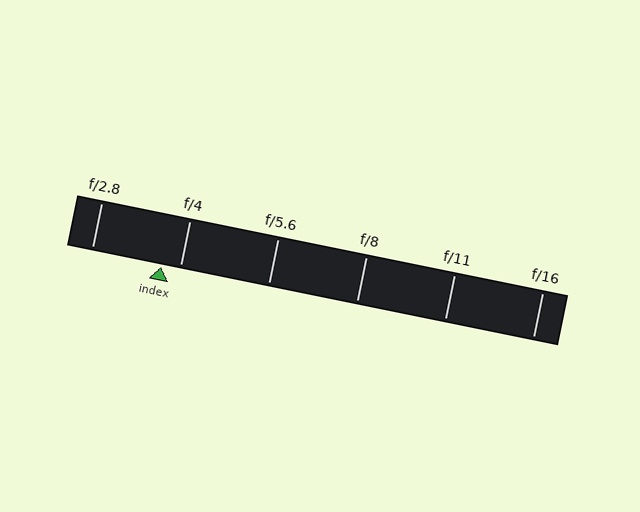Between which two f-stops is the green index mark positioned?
The index mark is between f/2.8 and f/4.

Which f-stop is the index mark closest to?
The index mark is closest to f/4.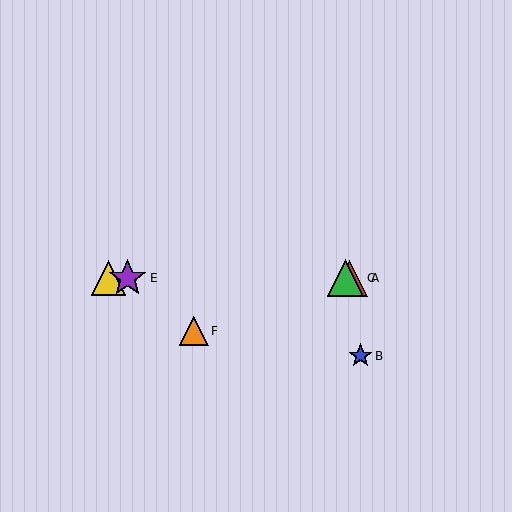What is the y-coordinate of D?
Object D is at y≈278.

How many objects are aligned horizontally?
4 objects (A, C, D, E) are aligned horizontally.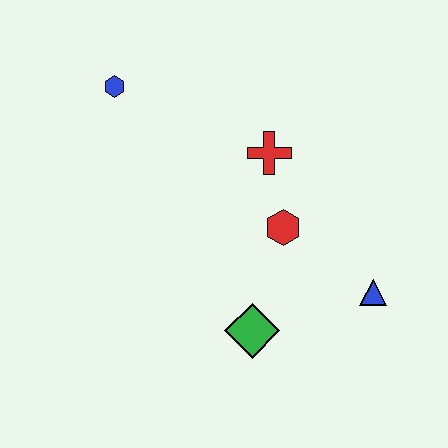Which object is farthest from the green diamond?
The blue hexagon is farthest from the green diamond.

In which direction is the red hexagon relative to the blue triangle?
The red hexagon is to the left of the blue triangle.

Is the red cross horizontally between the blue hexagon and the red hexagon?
Yes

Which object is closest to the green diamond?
The red hexagon is closest to the green diamond.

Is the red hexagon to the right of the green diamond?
Yes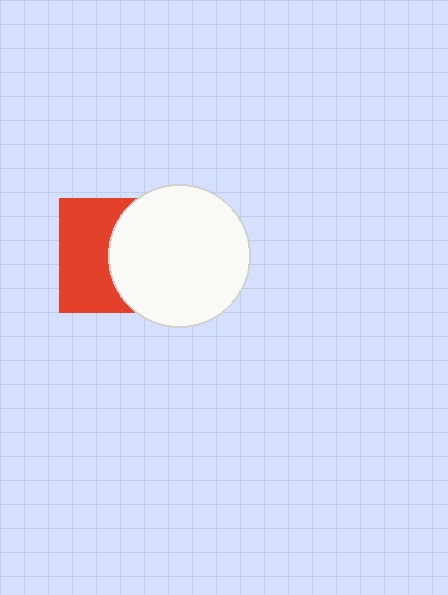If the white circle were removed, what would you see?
You would see the complete red square.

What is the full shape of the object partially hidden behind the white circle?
The partially hidden object is a red square.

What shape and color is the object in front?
The object in front is a white circle.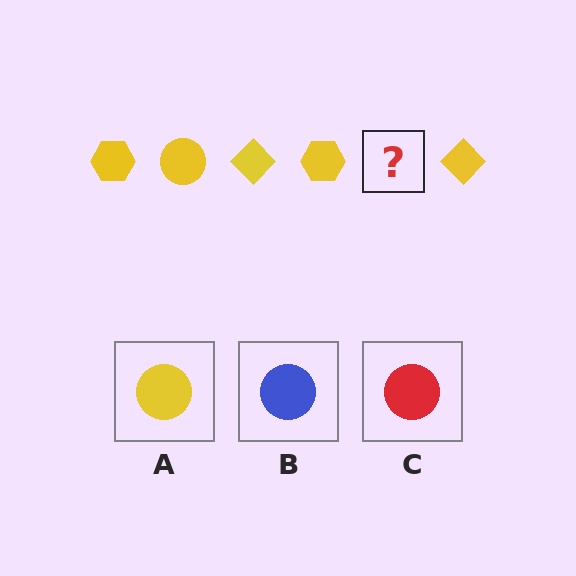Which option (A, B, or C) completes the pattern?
A.